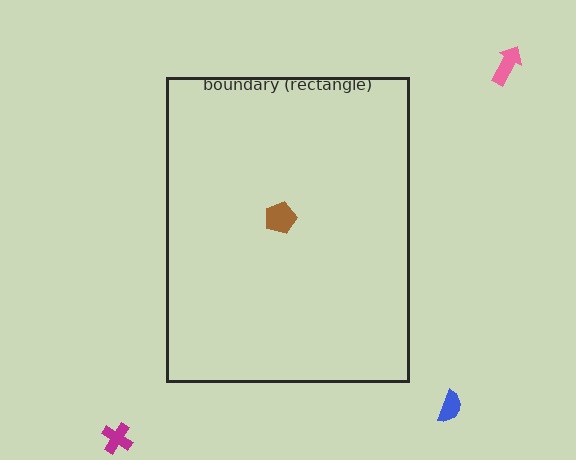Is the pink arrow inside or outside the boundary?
Outside.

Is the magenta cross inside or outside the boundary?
Outside.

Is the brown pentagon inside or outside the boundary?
Inside.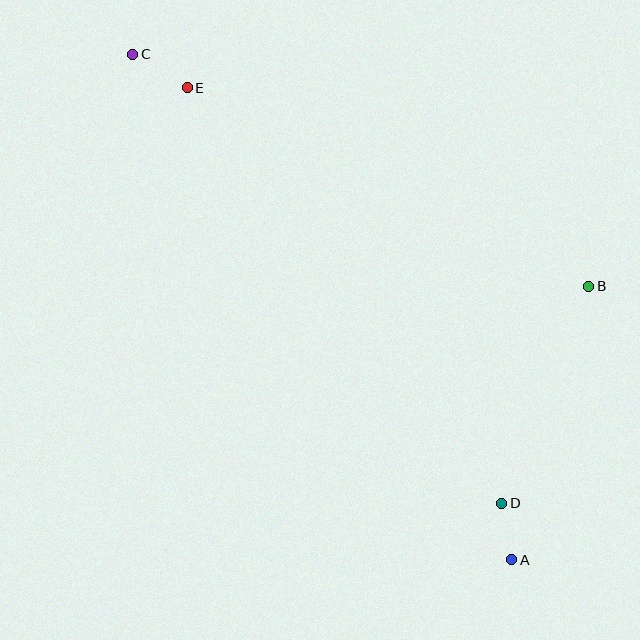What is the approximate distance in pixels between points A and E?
The distance between A and E is approximately 573 pixels.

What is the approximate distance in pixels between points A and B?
The distance between A and B is approximately 284 pixels.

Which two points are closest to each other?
Points A and D are closest to each other.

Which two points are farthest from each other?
Points A and C are farthest from each other.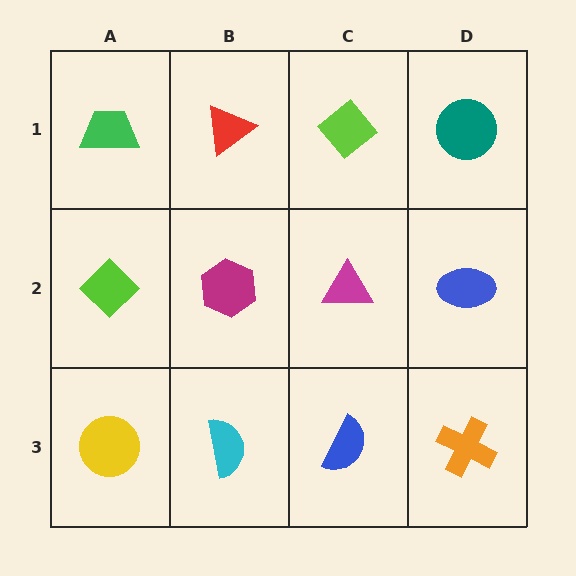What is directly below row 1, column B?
A magenta hexagon.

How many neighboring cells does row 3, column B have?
3.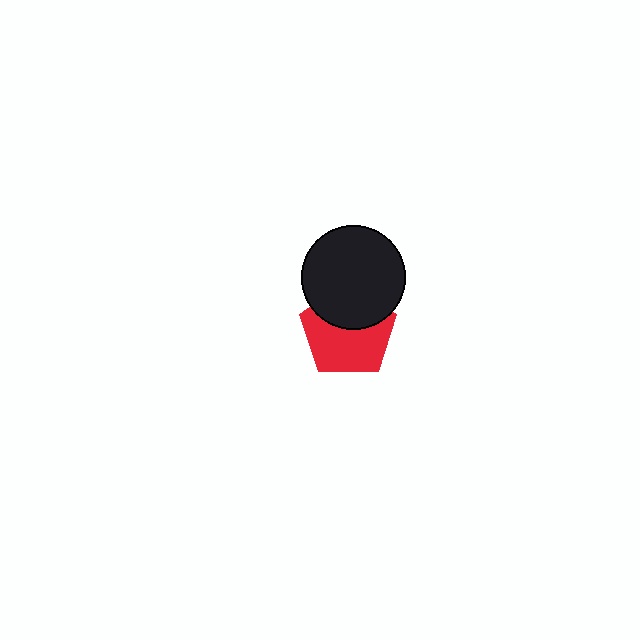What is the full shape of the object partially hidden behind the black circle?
The partially hidden object is a red pentagon.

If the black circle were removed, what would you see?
You would see the complete red pentagon.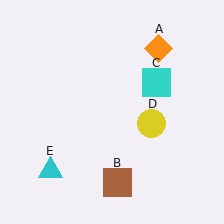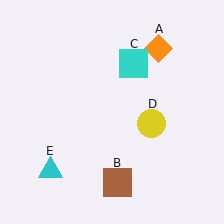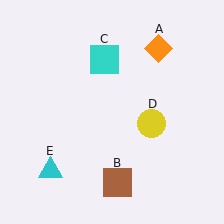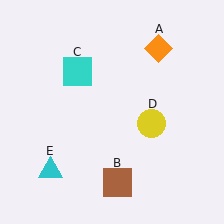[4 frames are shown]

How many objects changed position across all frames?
1 object changed position: cyan square (object C).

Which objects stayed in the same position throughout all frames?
Orange diamond (object A) and brown square (object B) and yellow circle (object D) and cyan triangle (object E) remained stationary.